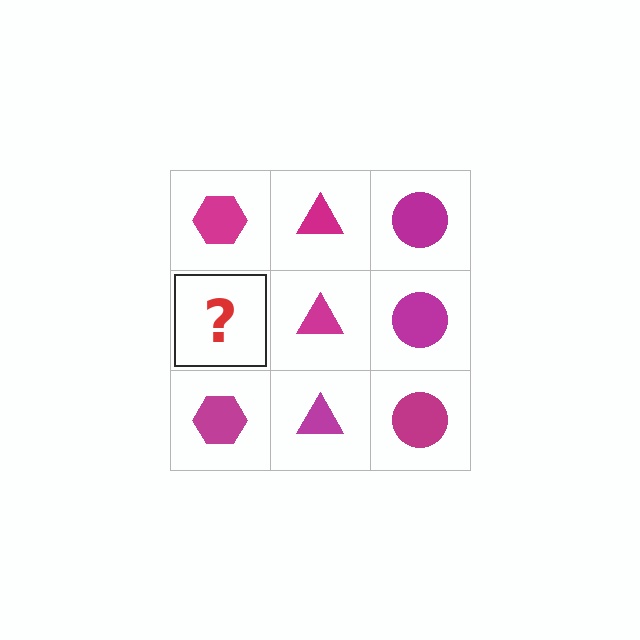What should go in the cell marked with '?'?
The missing cell should contain a magenta hexagon.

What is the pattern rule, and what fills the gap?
The rule is that each column has a consistent shape. The gap should be filled with a magenta hexagon.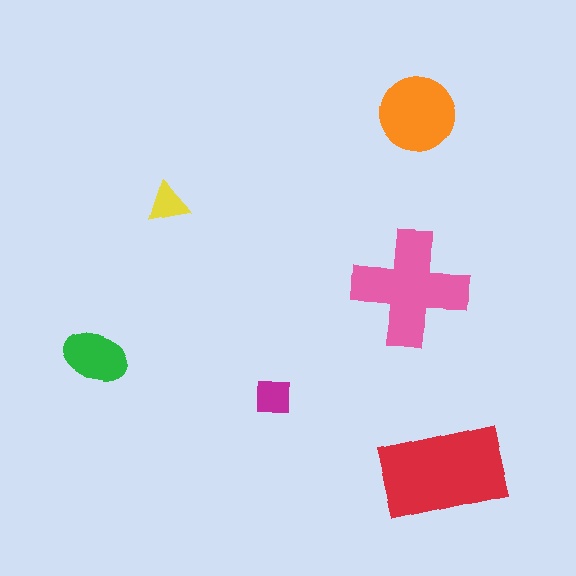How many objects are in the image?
There are 6 objects in the image.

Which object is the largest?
The red rectangle.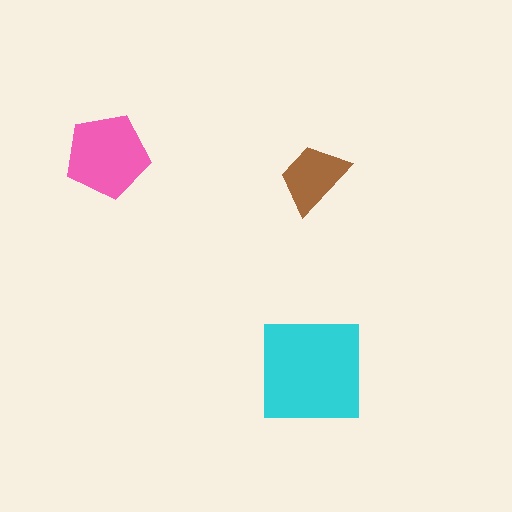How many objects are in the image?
There are 3 objects in the image.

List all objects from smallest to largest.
The brown trapezoid, the pink pentagon, the cyan square.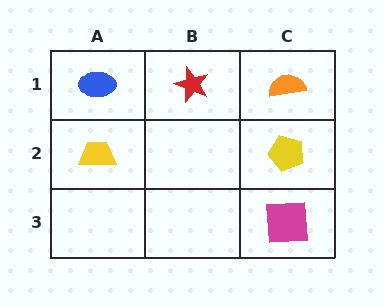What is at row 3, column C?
A magenta square.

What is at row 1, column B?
A red star.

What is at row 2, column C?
A yellow pentagon.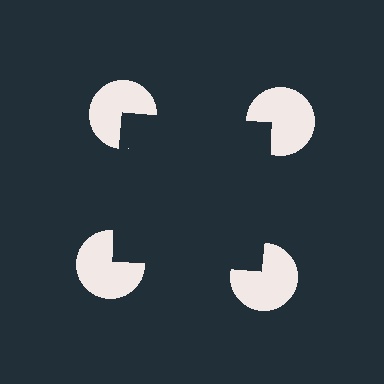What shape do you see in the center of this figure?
An illusory square — its edges are inferred from the aligned wedge cuts in the pac-man discs, not physically drawn.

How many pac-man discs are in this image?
There are 4 — one at each vertex of the illusory square.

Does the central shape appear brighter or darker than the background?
It typically appears slightly darker than the background, even though no actual brightness change is drawn.